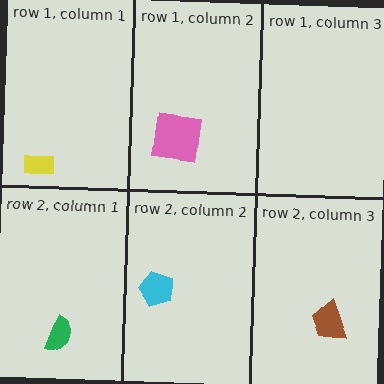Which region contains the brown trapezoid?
The row 2, column 3 region.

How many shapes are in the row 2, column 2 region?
1.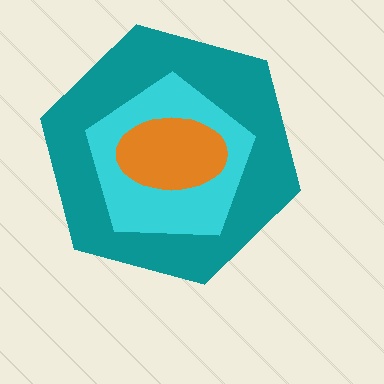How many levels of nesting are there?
3.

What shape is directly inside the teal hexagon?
The cyan pentagon.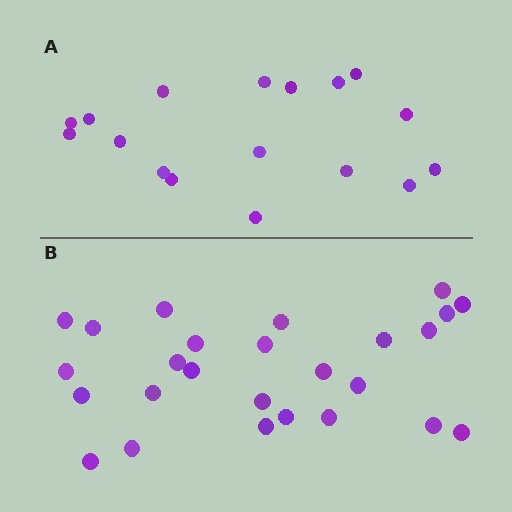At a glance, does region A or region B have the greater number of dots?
Region B (the bottom region) has more dots.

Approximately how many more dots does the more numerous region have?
Region B has roughly 8 or so more dots than region A.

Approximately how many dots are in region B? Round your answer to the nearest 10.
About 30 dots. (The exact count is 26, which rounds to 30.)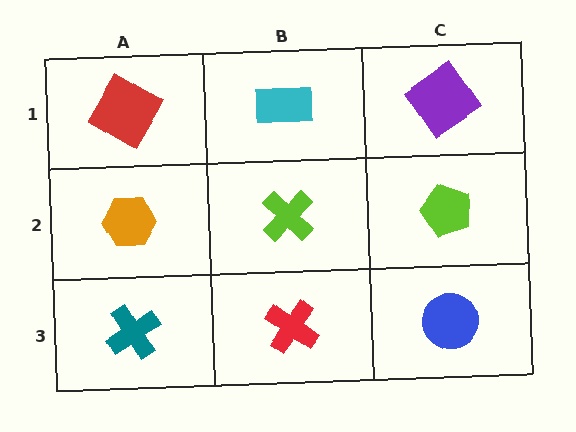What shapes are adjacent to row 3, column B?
A lime cross (row 2, column B), a teal cross (row 3, column A), a blue circle (row 3, column C).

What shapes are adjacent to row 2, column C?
A purple diamond (row 1, column C), a blue circle (row 3, column C), a lime cross (row 2, column B).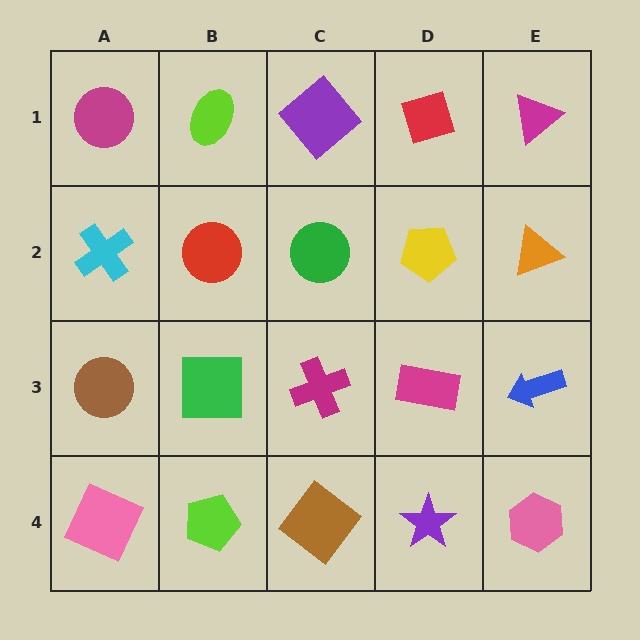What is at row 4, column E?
A pink hexagon.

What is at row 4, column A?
A pink square.